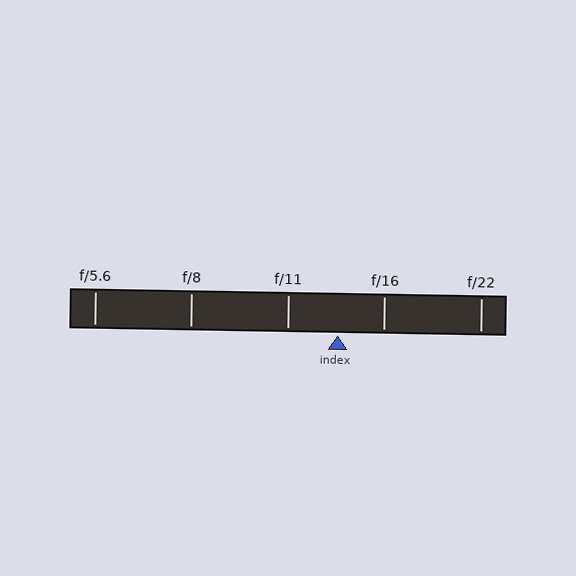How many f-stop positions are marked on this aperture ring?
There are 5 f-stop positions marked.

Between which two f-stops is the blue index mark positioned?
The index mark is between f/11 and f/16.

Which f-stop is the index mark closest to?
The index mark is closest to f/16.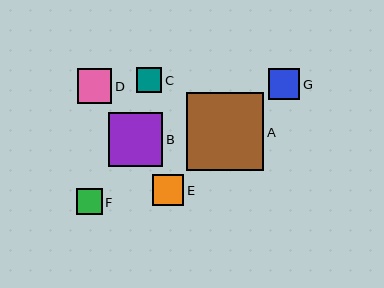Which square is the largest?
Square A is the largest with a size of approximately 77 pixels.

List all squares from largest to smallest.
From largest to smallest: A, B, D, E, G, F, C.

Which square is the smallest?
Square C is the smallest with a size of approximately 25 pixels.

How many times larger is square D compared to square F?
Square D is approximately 1.3 times the size of square F.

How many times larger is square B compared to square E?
Square B is approximately 1.7 times the size of square E.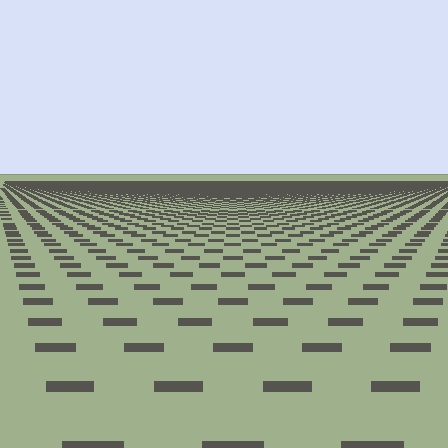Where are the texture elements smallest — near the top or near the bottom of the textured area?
Near the top.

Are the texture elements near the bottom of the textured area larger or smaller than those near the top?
Larger. Near the bottom, elements are closer to the viewer and appear at a bigger on-screen size.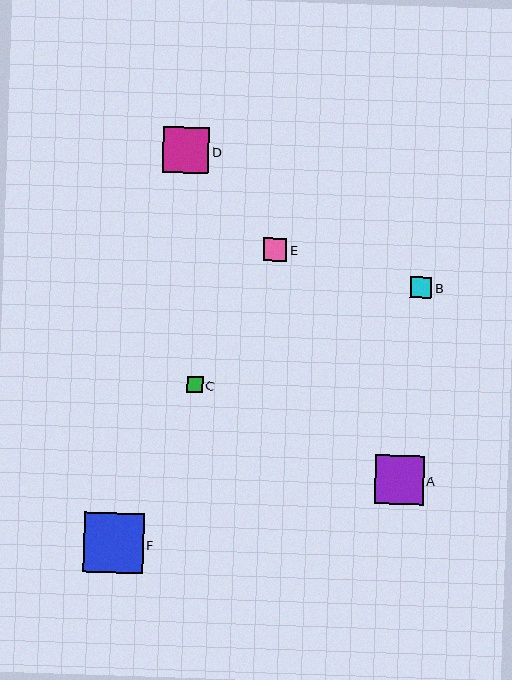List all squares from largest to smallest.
From largest to smallest: F, A, D, E, B, C.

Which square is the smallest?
Square C is the smallest with a size of approximately 16 pixels.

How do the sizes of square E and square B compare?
Square E and square B are approximately the same size.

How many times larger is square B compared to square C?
Square B is approximately 1.4 times the size of square C.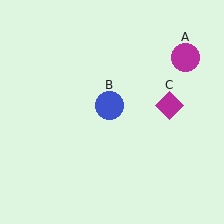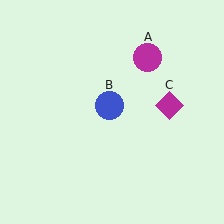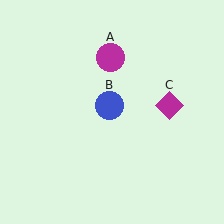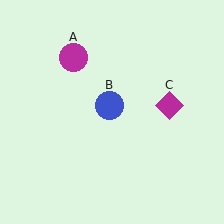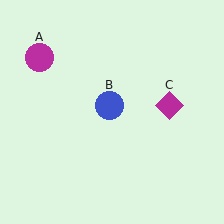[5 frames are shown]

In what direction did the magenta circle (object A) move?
The magenta circle (object A) moved left.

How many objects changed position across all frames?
1 object changed position: magenta circle (object A).